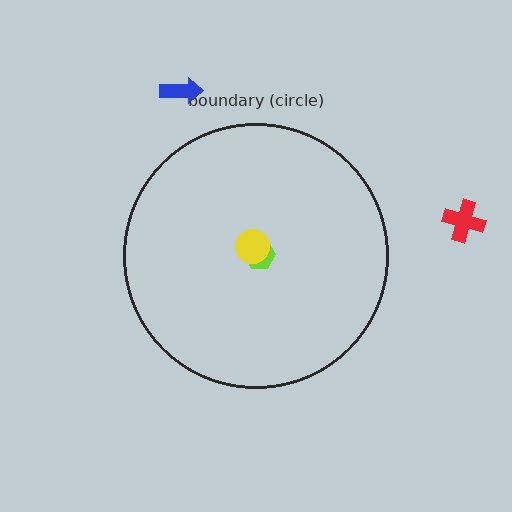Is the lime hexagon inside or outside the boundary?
Inside.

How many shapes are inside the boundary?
2 inside, 2 outside.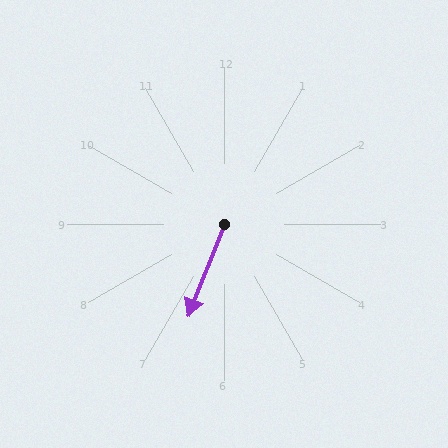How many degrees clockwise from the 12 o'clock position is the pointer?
Approximately 201 degrees.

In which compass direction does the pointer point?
South.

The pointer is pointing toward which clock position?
Roughly 7 o'clock.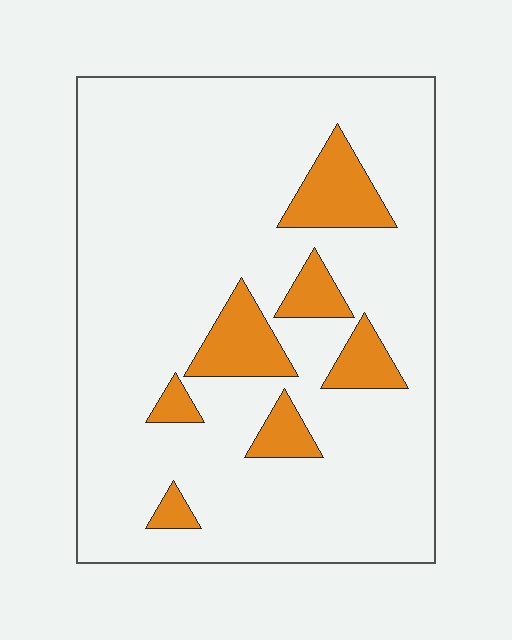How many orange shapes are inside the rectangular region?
7.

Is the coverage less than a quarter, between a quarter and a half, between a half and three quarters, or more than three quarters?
Less than a quarter.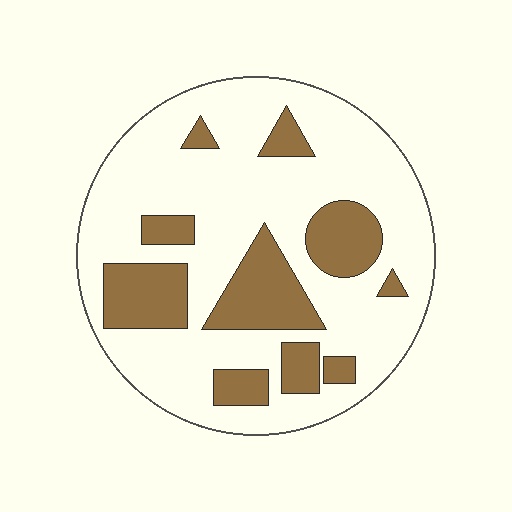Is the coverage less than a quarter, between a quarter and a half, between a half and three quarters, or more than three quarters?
Between a quarter and a half.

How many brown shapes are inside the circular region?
10.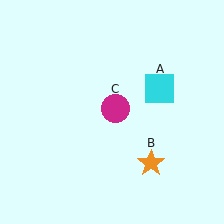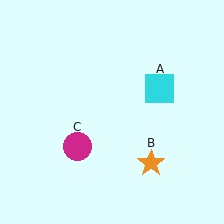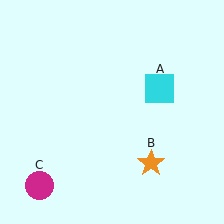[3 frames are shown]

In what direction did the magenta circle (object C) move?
The magenta circle (object C) moved down and to the left.